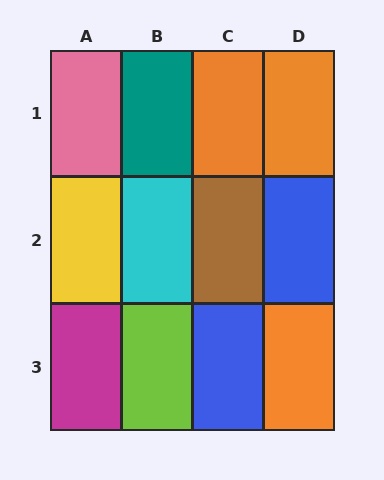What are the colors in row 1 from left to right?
Pink, teal, orange, orange.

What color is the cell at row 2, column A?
Yellow.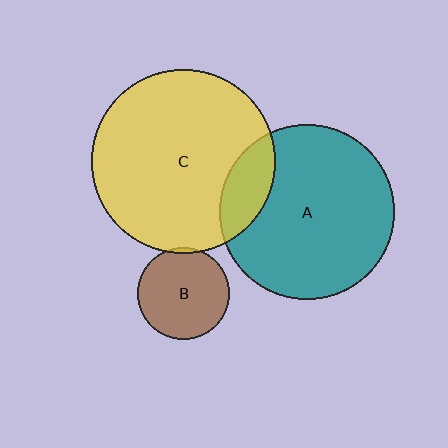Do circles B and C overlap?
Yes.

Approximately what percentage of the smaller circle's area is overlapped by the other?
Approximately 5%.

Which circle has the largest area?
Circle C (yellow).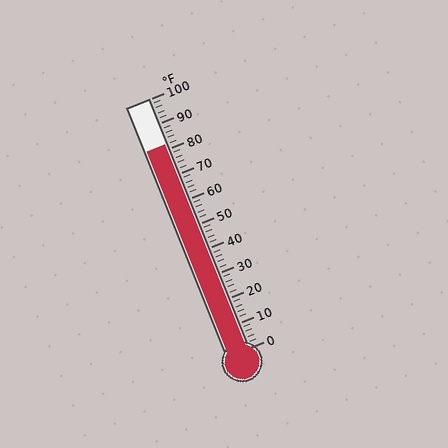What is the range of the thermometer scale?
The thermometer scale ranges from 0°F to 100°F.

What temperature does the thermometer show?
The thermometer shows approximately 82°F.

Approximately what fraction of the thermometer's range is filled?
The thermometer is filled to approximately 80% of its range.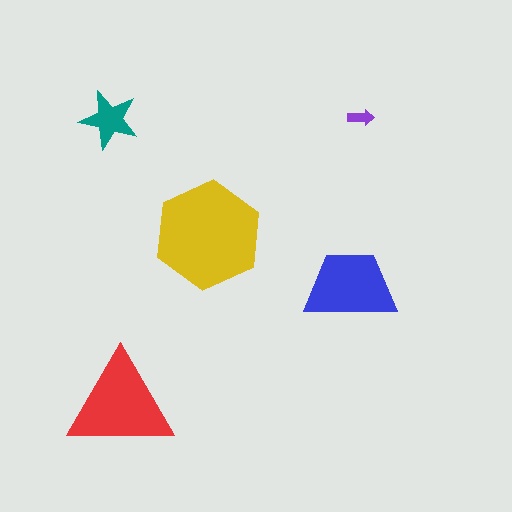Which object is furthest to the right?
The purple arrow is rightmost.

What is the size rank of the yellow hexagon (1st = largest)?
1st.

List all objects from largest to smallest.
The yellow hexagon, the red triangle, the blue trapezoid, the teal star, the purple arrow.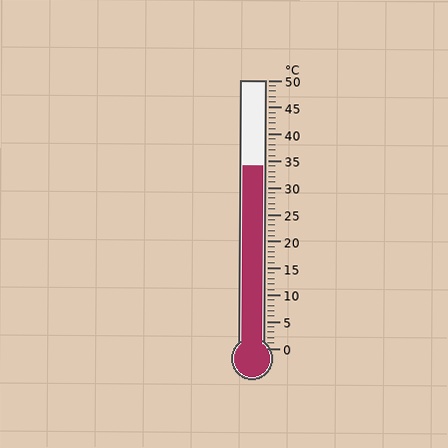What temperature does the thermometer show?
The thermometer shows approximately 34°C.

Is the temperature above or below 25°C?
The temperature is above 25°C.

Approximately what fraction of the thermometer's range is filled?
The thermometer is filled to approximately 70% of its range.